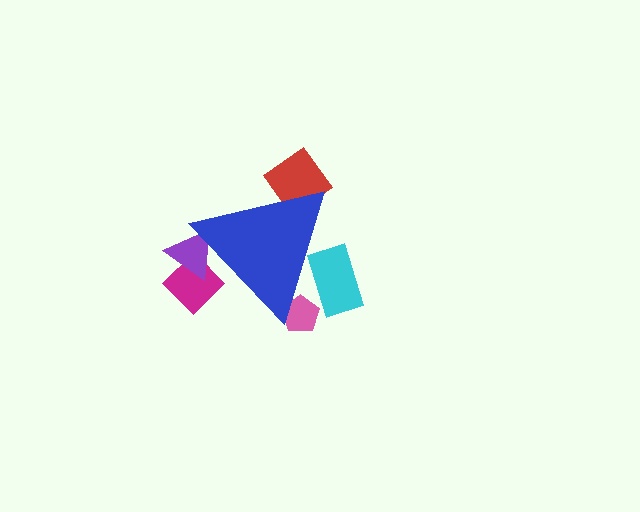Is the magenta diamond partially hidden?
Yes, the magenta diamond is partially hidden behind the blue triangle.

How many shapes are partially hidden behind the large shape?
5 shapes are partially hidden.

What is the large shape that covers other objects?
A blue triangle.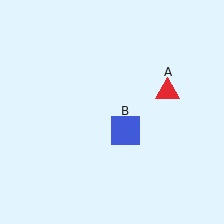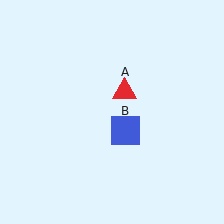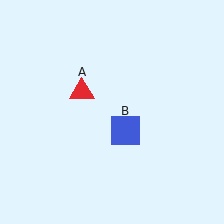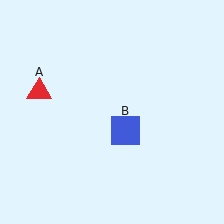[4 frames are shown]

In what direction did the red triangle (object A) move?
The red triangle (object A) moved left.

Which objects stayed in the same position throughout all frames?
Blue square (object B) remained stationary.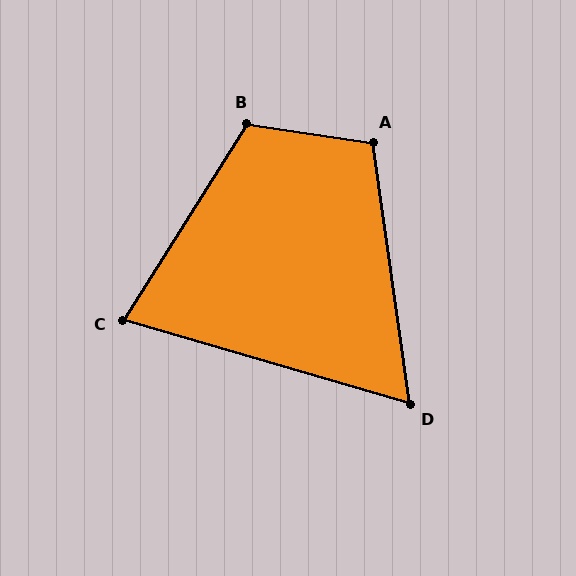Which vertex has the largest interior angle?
B, at approximately 114 degrees.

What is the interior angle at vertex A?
Approximately 106 degrees (obtuse).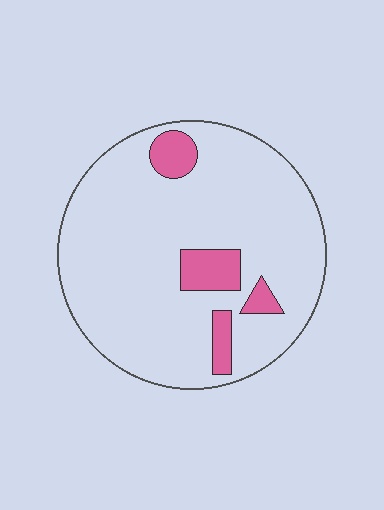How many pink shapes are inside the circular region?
4.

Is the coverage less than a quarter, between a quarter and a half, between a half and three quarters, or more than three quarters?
Less than a quarter.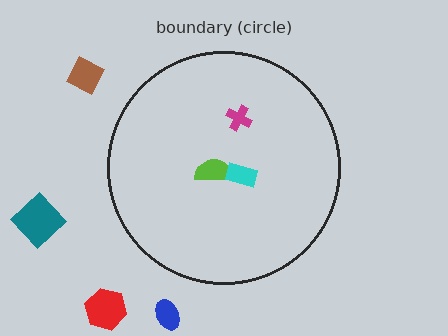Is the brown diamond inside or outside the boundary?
Outside.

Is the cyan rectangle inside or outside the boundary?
Inside.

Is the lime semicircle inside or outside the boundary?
Inside.